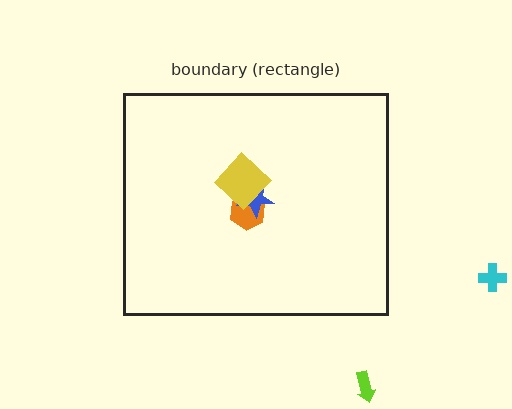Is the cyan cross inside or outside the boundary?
Outside.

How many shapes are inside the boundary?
3 inside, 2 outside.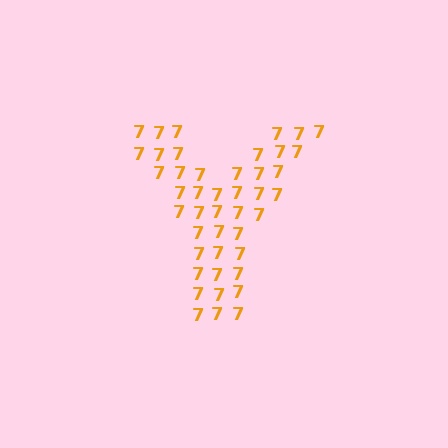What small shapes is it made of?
It is made of small digit 7's.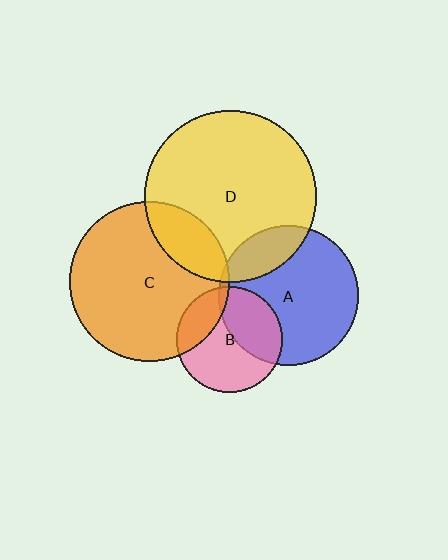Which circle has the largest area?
Circle D (yellow).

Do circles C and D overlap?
Yes.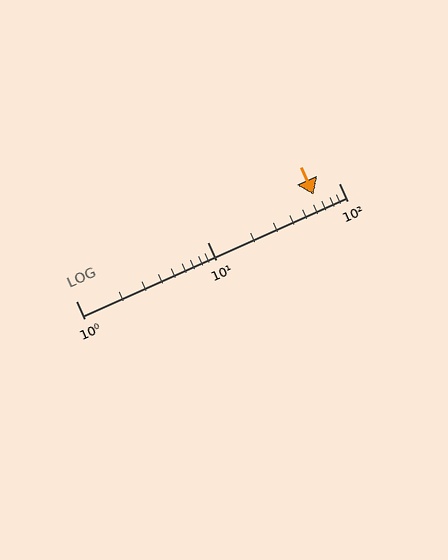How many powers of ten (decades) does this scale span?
The scale spans 2 decades, from 1 to 100.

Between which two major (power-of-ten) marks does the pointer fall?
The pointer is between 10 and 100.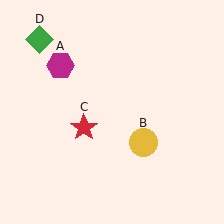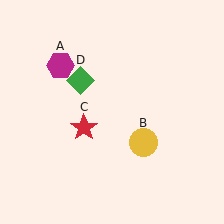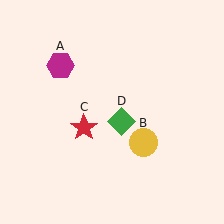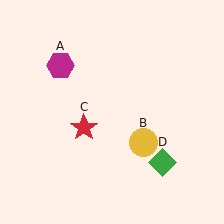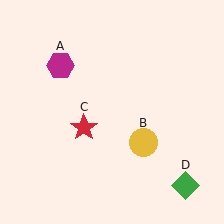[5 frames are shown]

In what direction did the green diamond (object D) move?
The green diamond (object D) moved down and to the right.